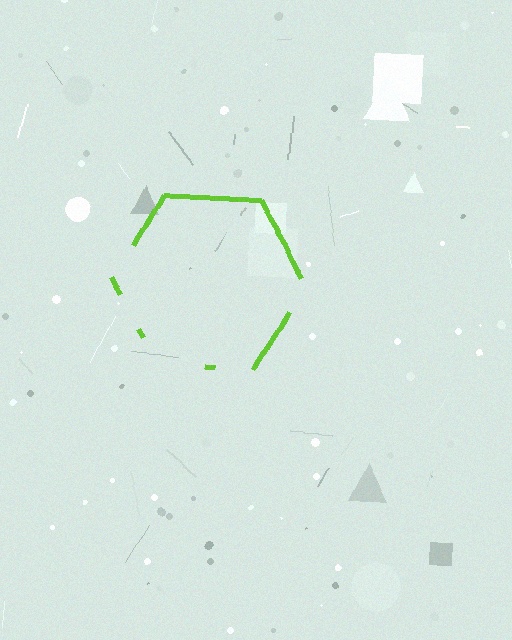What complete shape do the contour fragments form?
The contour fragments form a hexagon.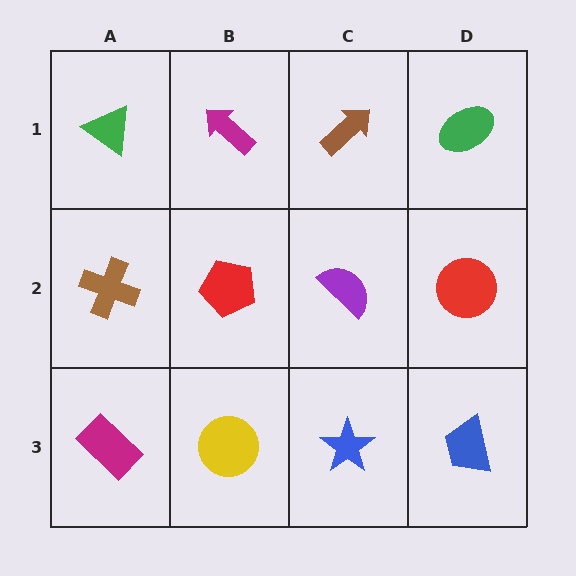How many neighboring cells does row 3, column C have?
3.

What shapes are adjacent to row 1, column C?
A purple semicircle (row 2, column C), a magenta arrow (row 1, column B), a green ellipse (row 1, column D).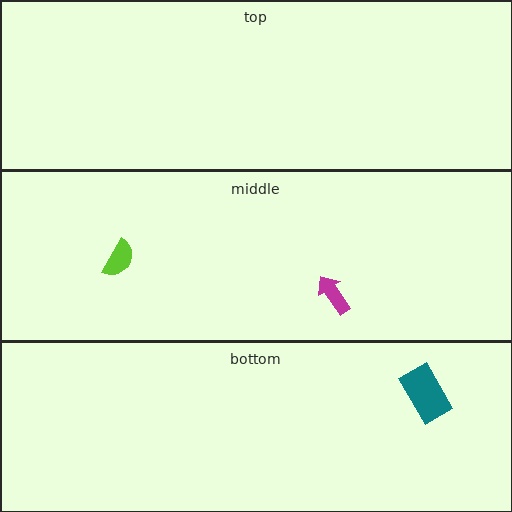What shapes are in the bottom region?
The teal rectangle.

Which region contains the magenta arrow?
The middle region.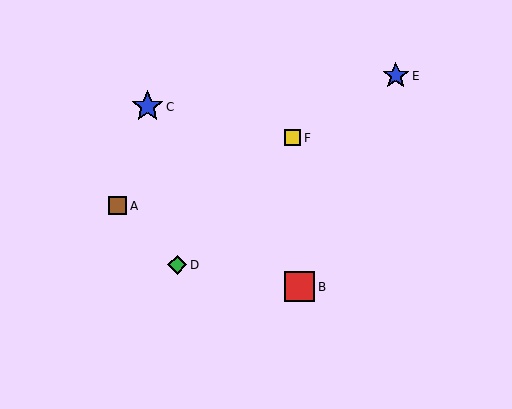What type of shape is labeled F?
Shape F is a yellow square.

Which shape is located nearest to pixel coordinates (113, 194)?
The brown square (labeled A) at (118, 206) is nearest to that location.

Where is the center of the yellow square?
The center of the yellow square is at (293, 138).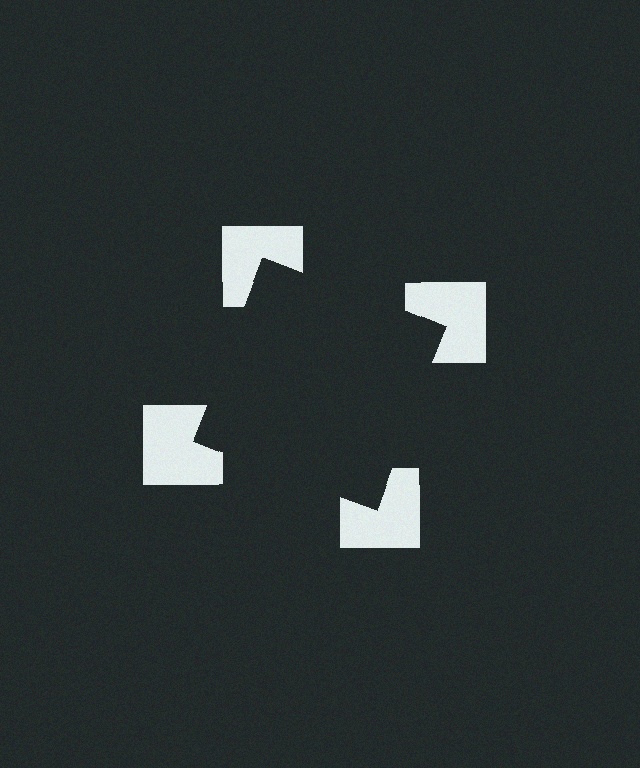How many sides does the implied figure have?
4 sides.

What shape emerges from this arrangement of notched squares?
An illusory square — its edges are inferred from the aligned wedge cuts in the notched squares, not physically drawn.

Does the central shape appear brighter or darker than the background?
It typically appears slightly darker than the background, even though no actual brightness change is drawn.